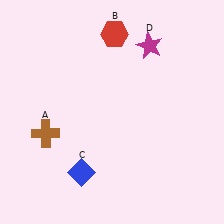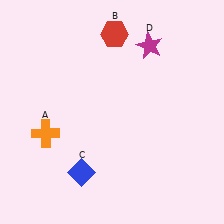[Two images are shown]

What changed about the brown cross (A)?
In Image 1, A is brown. In Image 2, it changed to orange.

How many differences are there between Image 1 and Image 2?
There is 1 difference between the two images.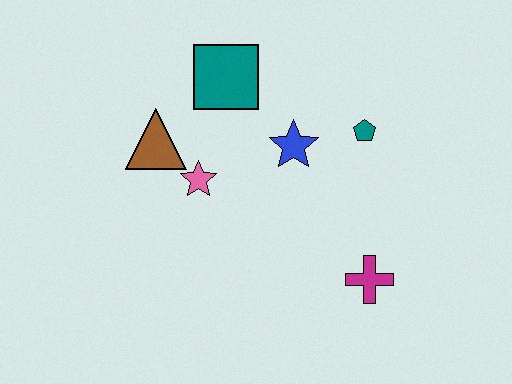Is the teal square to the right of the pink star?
Yes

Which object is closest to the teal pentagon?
The blue star is closest to the teal pentagon.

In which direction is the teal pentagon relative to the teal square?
The teal pentagon is to the right of the teal square.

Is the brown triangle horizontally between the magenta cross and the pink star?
No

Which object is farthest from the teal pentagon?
The brown triangle is farthest from the teal pentagon.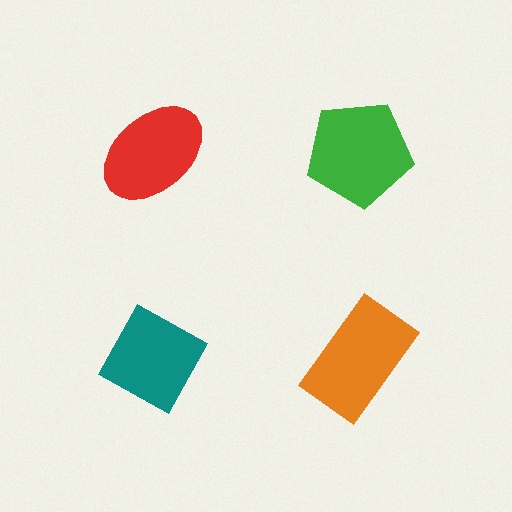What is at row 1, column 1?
A red ellipse.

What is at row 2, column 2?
An orange rectangle.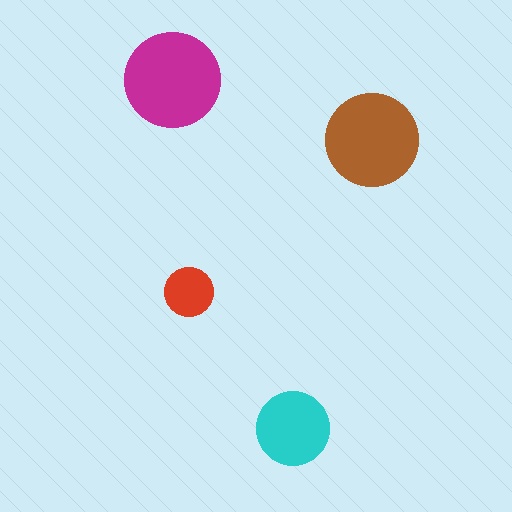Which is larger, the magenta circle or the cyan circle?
The magenta one.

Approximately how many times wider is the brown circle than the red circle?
About 2 times wider.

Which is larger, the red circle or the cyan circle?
The cyan one.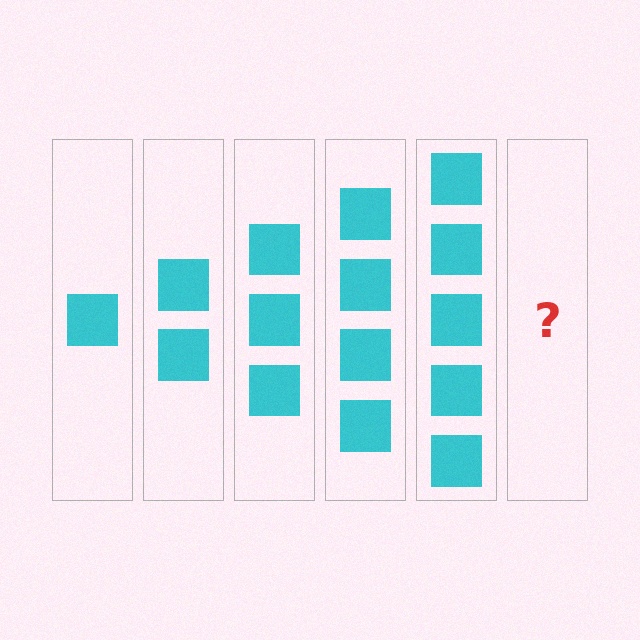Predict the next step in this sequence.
The next step is 6 squares.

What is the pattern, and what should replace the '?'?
The pattern is that each step adds one more square. The '?' should be 6 squares.